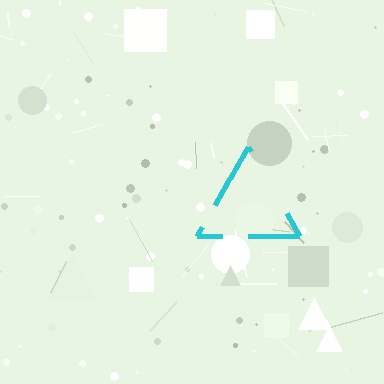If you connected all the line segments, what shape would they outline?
They would outline a triangle.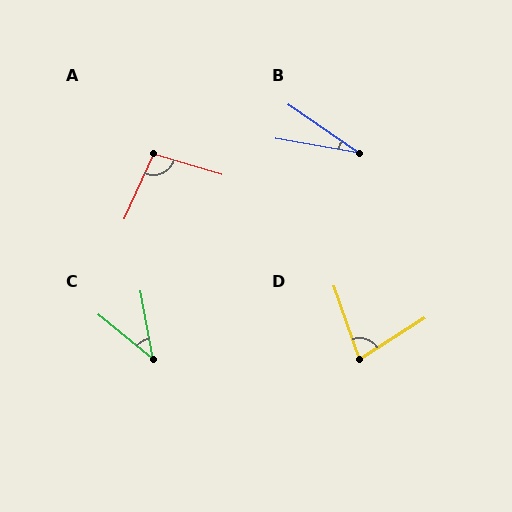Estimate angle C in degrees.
Approximately 40 degrees.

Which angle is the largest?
A, at approximately 97 degrees.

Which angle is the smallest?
B, at approximately 25 degrees.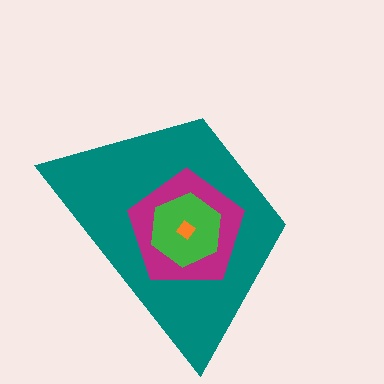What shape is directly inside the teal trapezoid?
The magenta pentagon.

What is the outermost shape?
The teal trapezoid.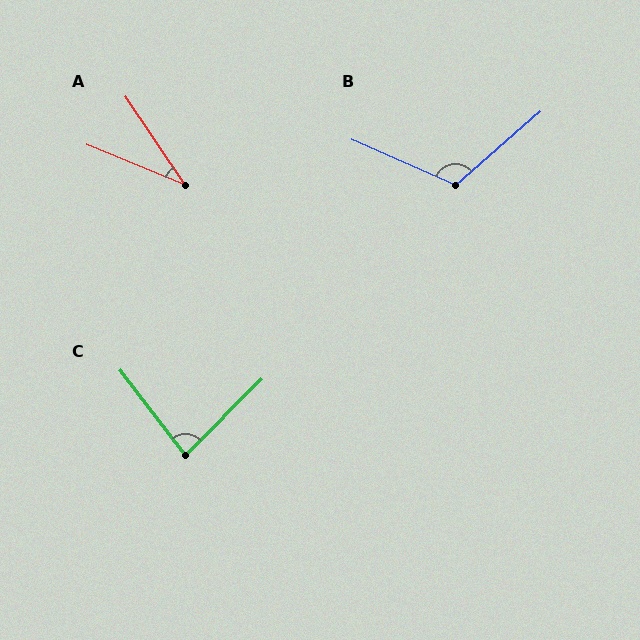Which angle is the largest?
B, at approximately 115 degrees.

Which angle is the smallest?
A, at approximately 34 degrees.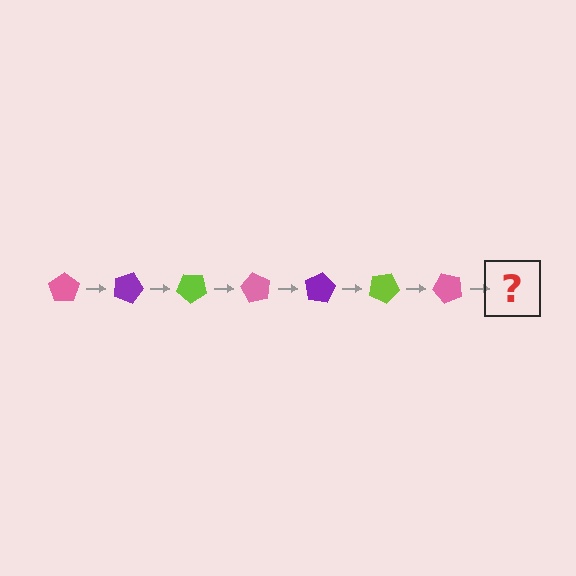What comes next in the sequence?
The next element should be a purple pentagon, rotated 140 degrees from the start.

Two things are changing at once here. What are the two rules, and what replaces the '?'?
The two rules are that it rotates 20 degrees each step and the color cycles through pink, purple, and lime. The '?' should be a purple pentagon, rotated 140 degrees from the start.